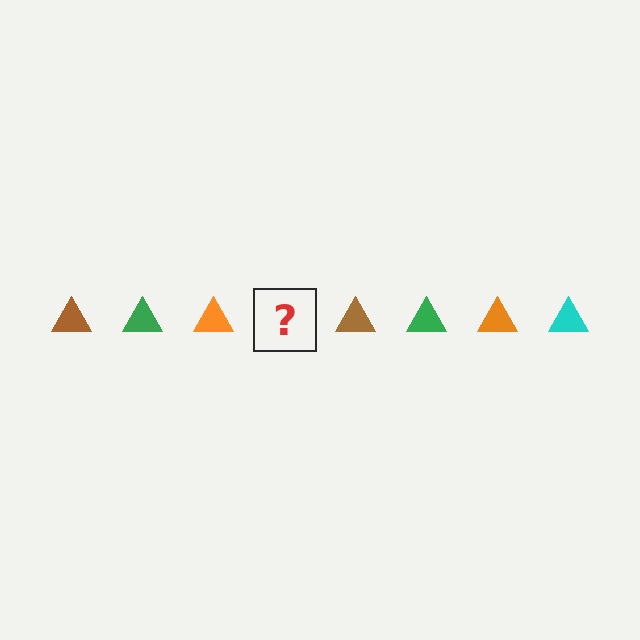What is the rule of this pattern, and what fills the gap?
The rule is that the pattern cycles through brown, green, orange, cyan triangles. The gap should be filled with a cyan triangle.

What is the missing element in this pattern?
The missing element is a cyan triangle.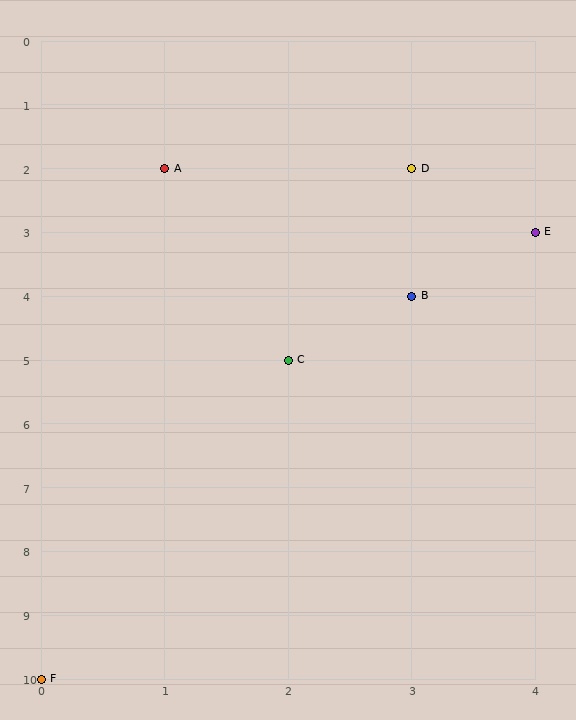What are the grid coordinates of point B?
Point B is at grid coordinates (3, 4).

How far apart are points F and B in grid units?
Points F and B are 3 columns and 6 rows apart (about 6.7 grid units diagonally).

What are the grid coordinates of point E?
Point E is at grid coordinates (4, 3).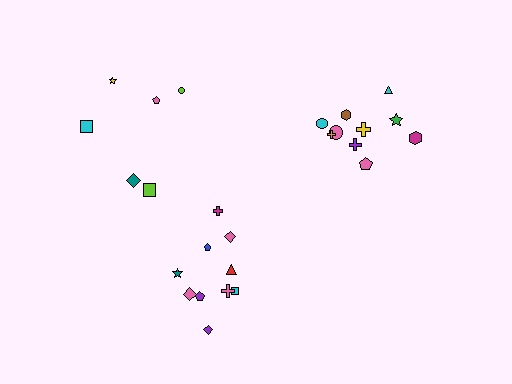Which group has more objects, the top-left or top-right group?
The top-right group.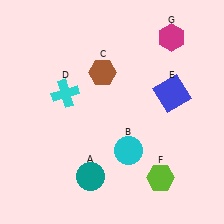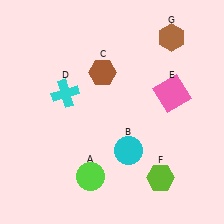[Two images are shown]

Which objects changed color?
A changed from teal to lime. E changed from blue to pink. G changed from magenta to brown.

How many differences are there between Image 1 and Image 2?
There are 3 differences between the two images.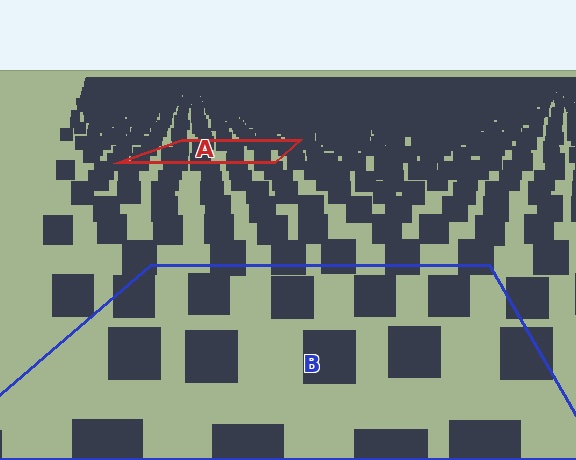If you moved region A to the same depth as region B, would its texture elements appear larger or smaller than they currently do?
They would appear larger. At a closer depth, the same texture elements are projected at a bigger on-screen size.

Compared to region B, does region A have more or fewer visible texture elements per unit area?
Region A has more texture elements per unit area — they are packed more densely because it is farther away.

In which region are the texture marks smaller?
The texture marks are smaller in region A, because it is farther away.